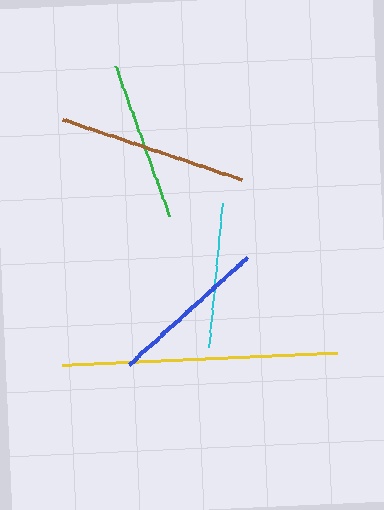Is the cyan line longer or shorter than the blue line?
The blue line is longer than the cyan line.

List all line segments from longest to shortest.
From longest to shortest: yellow, brown, blue, green, cyan.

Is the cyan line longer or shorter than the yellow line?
The yellow line is longer than the cyan line.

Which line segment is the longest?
The yellow line is the longest at approximately 274 pixels.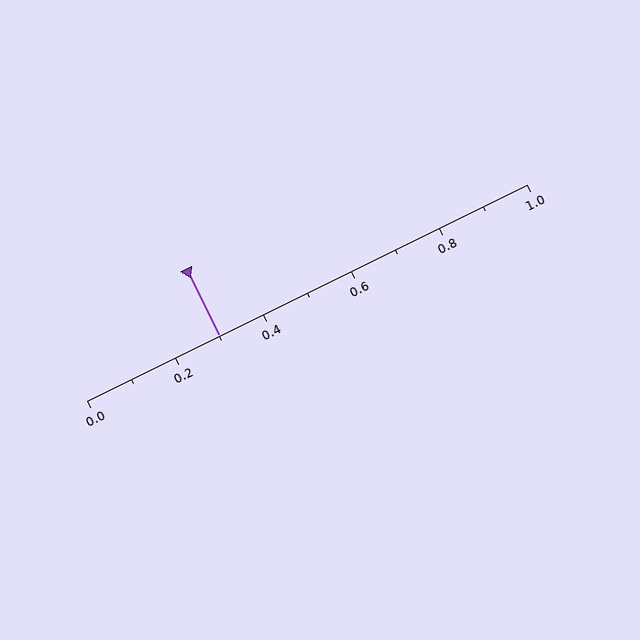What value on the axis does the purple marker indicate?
The marker indicates approximately 0.3.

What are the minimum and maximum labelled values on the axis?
The axis runs from 0.0 to 1.0.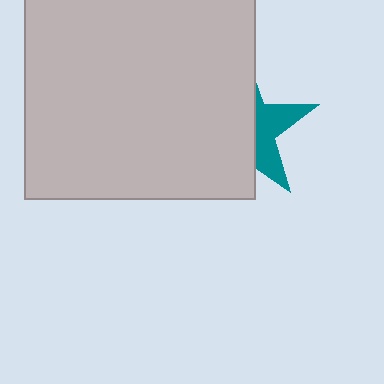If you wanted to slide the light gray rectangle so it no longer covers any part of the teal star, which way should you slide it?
Slide it left — that is the most direct way to separate the two shapes.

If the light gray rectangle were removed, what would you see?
You would see the complete teal star.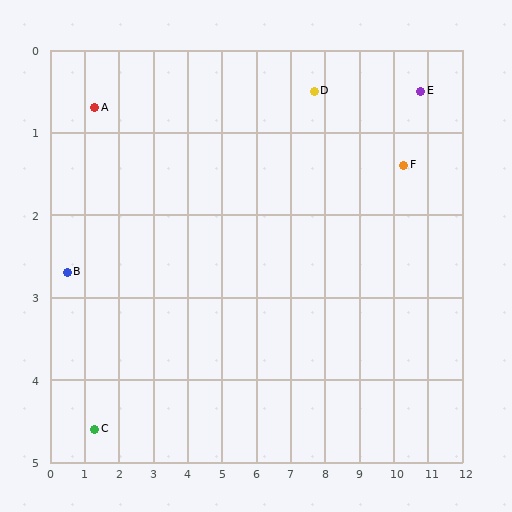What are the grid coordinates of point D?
Point D is at approximately (7.7, 0.5).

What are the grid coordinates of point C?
Point C is at approximately (1.3, 4.6).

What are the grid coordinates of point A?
Point A is at approximately (1.3, 0.7).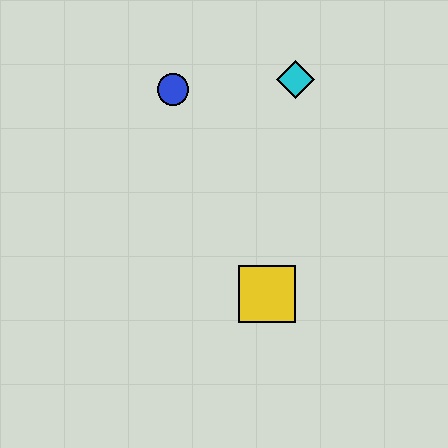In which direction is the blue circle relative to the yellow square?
The blue circle is above the yellow square.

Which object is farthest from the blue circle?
The yellow square is farthest from the blue circle.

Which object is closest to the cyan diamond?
The blue circle is closest to the cyan diamond.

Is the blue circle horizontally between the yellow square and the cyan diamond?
No